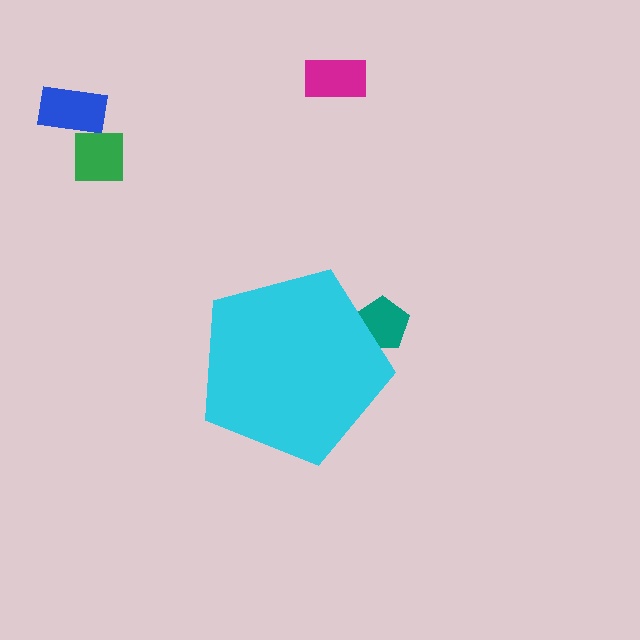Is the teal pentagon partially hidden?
Yes, the teal pentagon is partially hidden behind the cyan pentagon.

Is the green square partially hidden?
No, the green square is fully visible.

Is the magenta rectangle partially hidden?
No, the magenta rectangle is fully visible.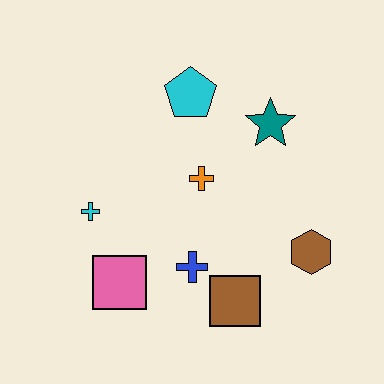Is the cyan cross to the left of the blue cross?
Yes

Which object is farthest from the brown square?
The cyan pentagon is farthest from the brown square.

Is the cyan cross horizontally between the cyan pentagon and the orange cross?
No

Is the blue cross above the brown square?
Yes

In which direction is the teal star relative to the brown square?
The teal star is above the brown square.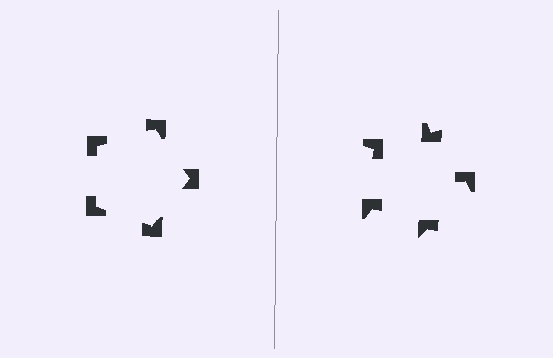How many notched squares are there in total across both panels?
10 — 5 on each side.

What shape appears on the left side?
An illusory pentagon.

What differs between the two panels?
The notched squares are positioned identically on both sides; only the wedge orientations differ. On the left they align to a pentagon; on the right they are misaligned.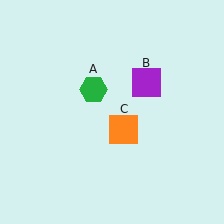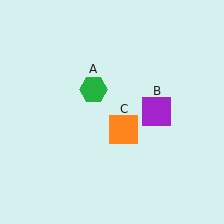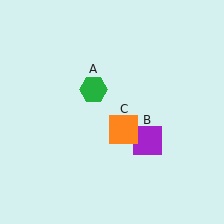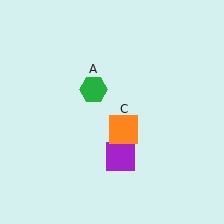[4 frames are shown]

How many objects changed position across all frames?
1 object changed position: purple square (object B).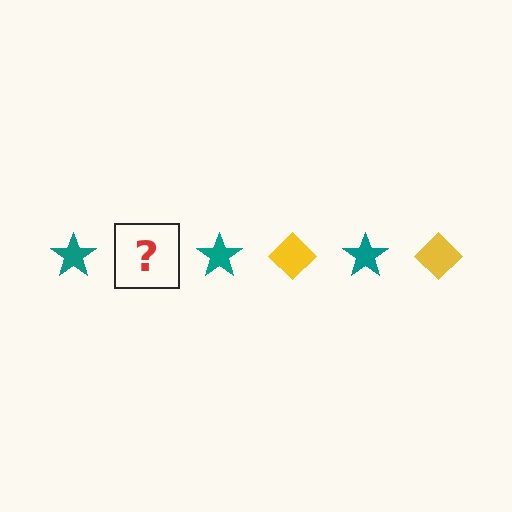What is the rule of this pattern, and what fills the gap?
The rule is that the pattern alternates between teal star and yellow diamond. The gap should be filled with a yellow diamond.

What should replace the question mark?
The question mark should be replaced with a yellow diamond.